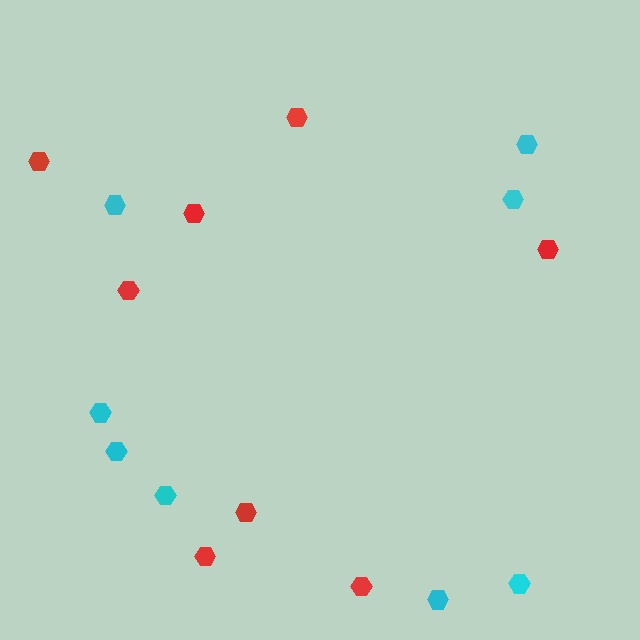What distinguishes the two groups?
There are 2 groups: one group of cyan hexagons (8) and one group of red hexagons (8).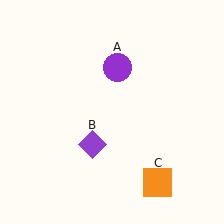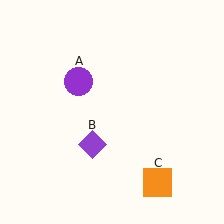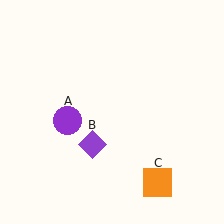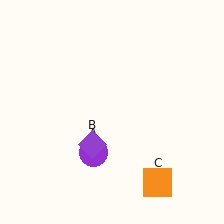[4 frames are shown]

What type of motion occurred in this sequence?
The purple circle (object A) rotated counterclockwise around the center of the scene.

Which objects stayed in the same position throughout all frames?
Purple diamond (object B) and orange square (object C) remained stationary.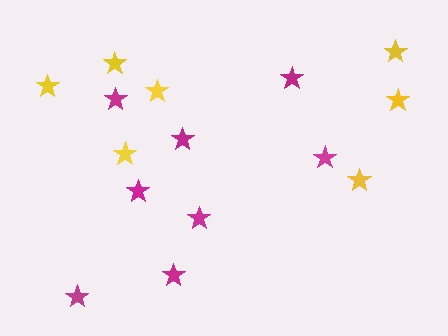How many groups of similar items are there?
There are 2 groups: one group of magenta stars (8) and one group of yellow stars (7).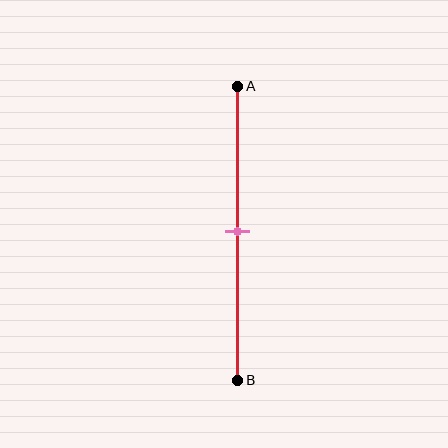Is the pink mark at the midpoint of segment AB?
Yes, the mark is approximately at the midpoint.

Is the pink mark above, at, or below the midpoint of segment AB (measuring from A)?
The pink mark is approximately at the midpoint of segment AB.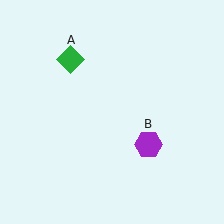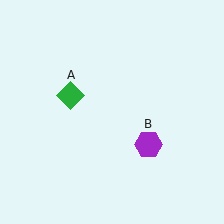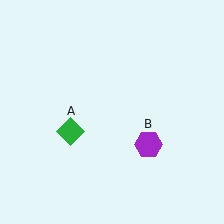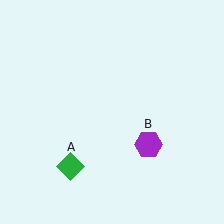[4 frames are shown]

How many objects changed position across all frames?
1 object changed position: green diamond (object A).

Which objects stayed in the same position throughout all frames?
Purple hexagon (object B) remained stationary.